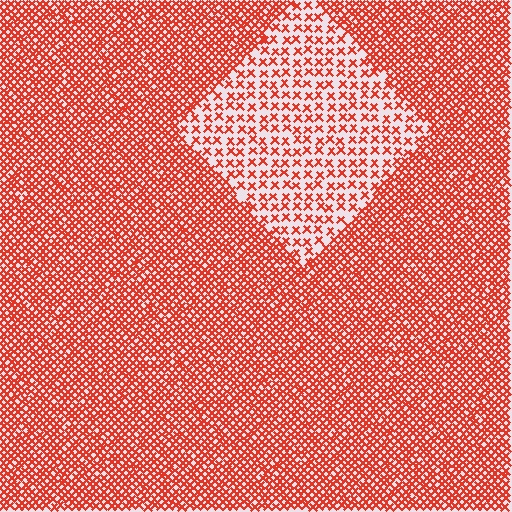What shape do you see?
I see a diamond.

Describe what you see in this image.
The image contains small red elements arranged at two different densities. A diamond-shaped region is visible where the elements are less densely packed than the surrounding area.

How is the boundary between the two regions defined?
The boundary is defined by a change in element density (approximately 2.4x ratio). All elements are the same color, size, and shape.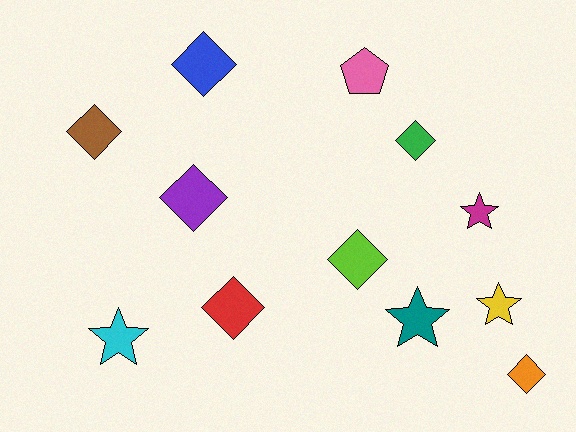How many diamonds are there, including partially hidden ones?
There are 7 diamonds.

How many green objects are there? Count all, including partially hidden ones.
There is 1 green object.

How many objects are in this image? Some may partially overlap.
There are 12 objects.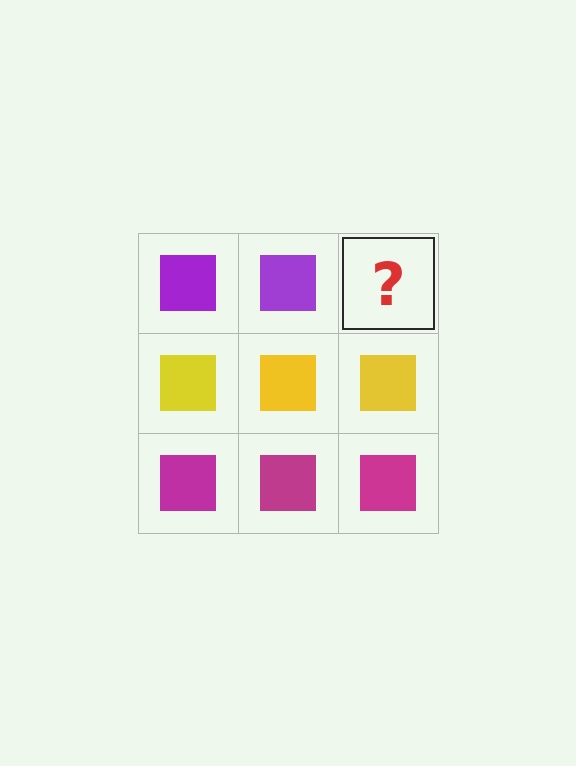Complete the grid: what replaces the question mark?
The question mark should be replaced with a purple square.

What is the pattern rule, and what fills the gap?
The rule is that each row has a consistent color. The gap should be filled with a purple square.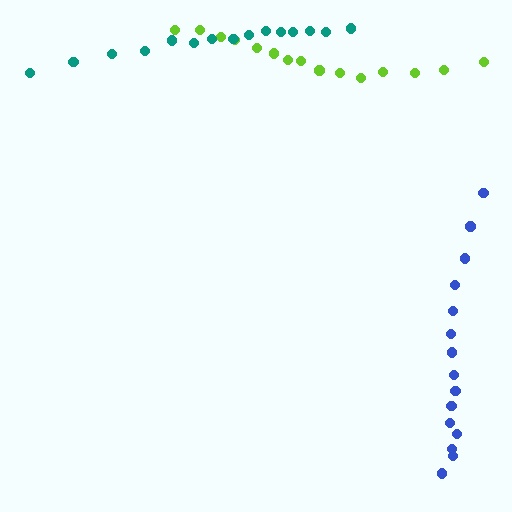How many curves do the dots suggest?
There are 3 distinct paths.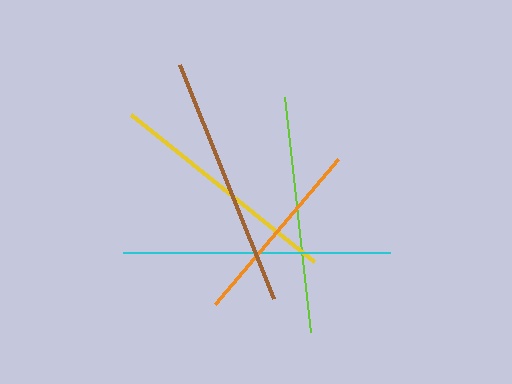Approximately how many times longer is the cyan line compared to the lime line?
The cyan line is approximately 1.1 times the length of the lime line.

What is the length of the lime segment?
The lime segment is approximately 236 pixels long.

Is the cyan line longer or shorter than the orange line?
The cyan line is longer than the orange line.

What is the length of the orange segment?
The orange segment is approximately 190 pixels long.